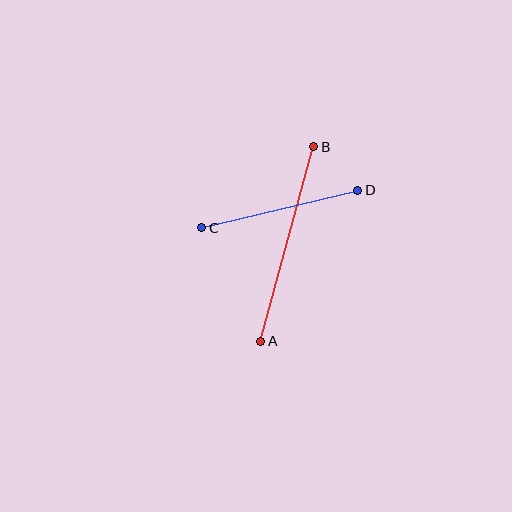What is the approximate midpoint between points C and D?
The midpoint is at approximately (280, 209) pixels.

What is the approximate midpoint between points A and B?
The midpoint is at approximately (287, 244) pixels.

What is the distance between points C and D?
The distance is approximately 160 pixels.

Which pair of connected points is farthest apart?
Points A and B are farthest apart.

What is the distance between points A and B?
The distance is approximately 201 pixels.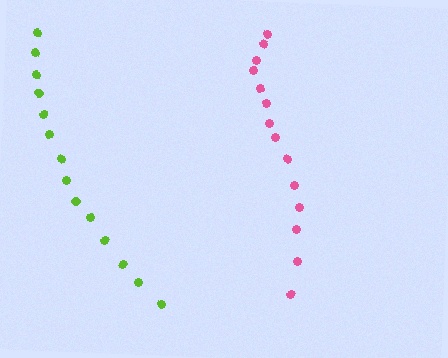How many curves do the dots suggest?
There are 2 distinct paths.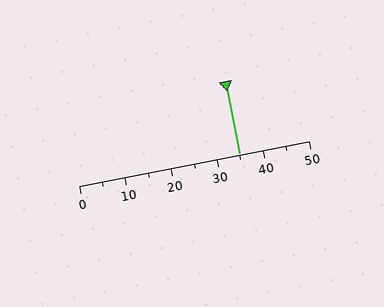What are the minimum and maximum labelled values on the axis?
The axis runs from 0 to 50.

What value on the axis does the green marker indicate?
The marker indicates approximately 35.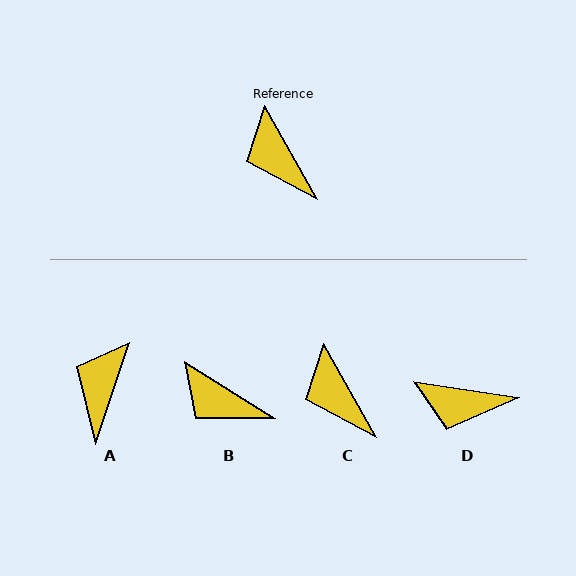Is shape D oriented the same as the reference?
No, it is off by about 52 degrees.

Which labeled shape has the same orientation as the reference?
C.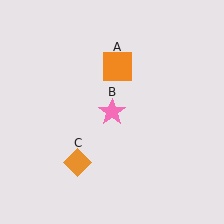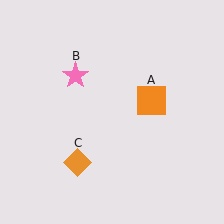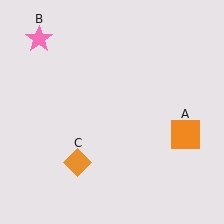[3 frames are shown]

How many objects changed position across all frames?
2 objects changed position: orange square (object A), pink star (object B).